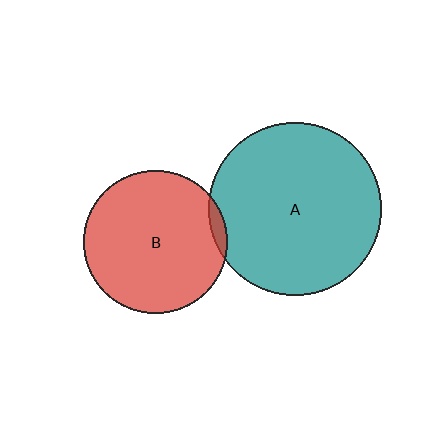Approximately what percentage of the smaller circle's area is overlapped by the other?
Approximately 5%.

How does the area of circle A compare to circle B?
Approximately 1.5 times.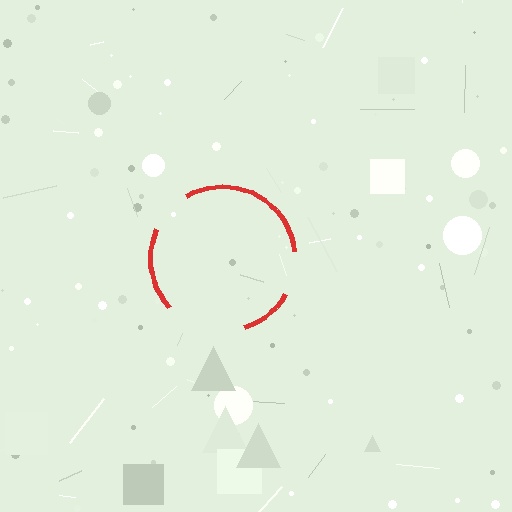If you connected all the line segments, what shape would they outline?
They would outline a circle.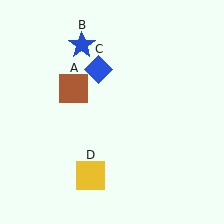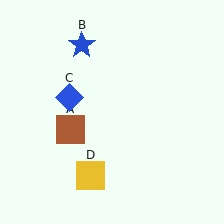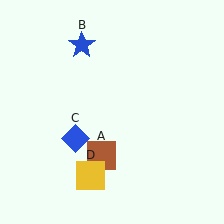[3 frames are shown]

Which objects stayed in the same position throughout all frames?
Blue star (object B) and yellow square (object D) remained stationary.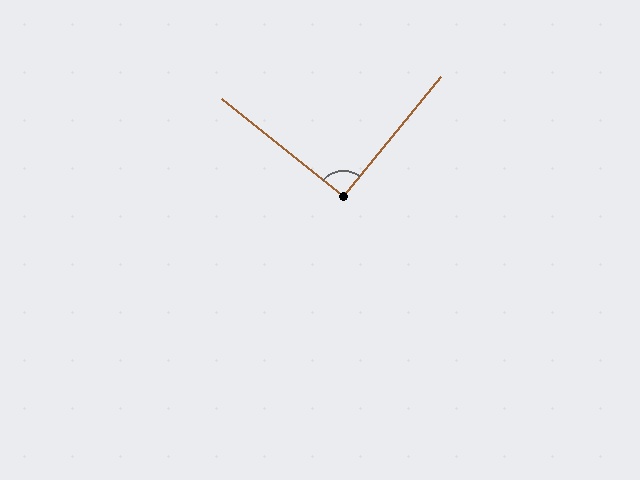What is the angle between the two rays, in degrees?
Approximately 90 degrees.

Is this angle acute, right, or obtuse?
It is approximately a right angle.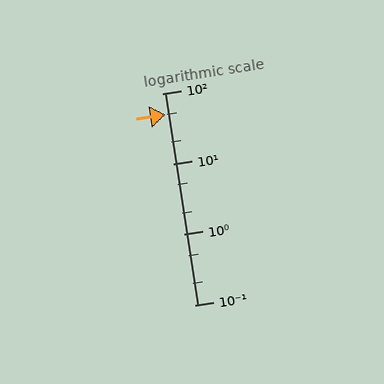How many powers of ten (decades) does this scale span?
The scale spans 3 decades, from 0.1 to 100.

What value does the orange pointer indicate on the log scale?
The pointer indicates approximately 50.